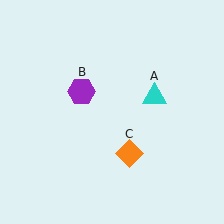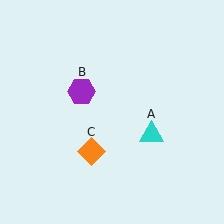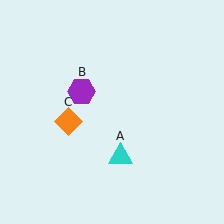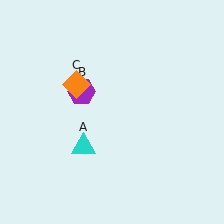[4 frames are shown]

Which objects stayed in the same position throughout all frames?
Purple hexagon (object B) remained stationary.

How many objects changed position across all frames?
2 objects changed position: cyan triangle (object A), orange diamond (object C).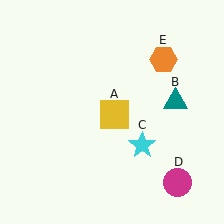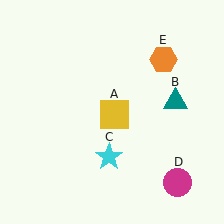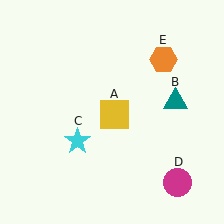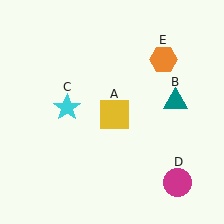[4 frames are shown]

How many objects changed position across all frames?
1 object changed position: cyan star (object C).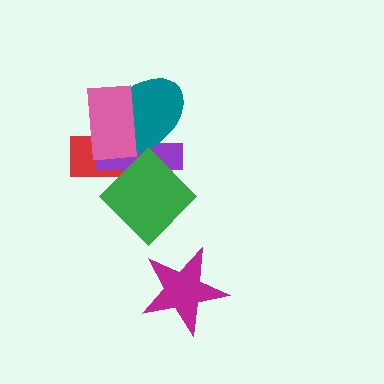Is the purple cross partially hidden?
Yes, it is partially covered by another shape.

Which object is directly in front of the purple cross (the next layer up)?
The teal ellipse is directly in front of the purple cross.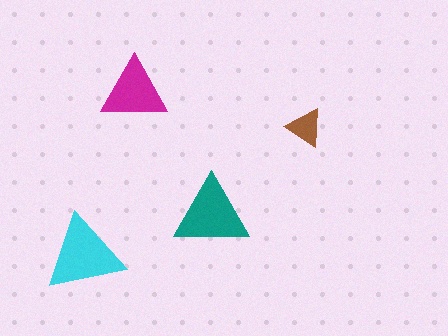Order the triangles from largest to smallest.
the cyan one, the teal one, the magenta one, the brown one.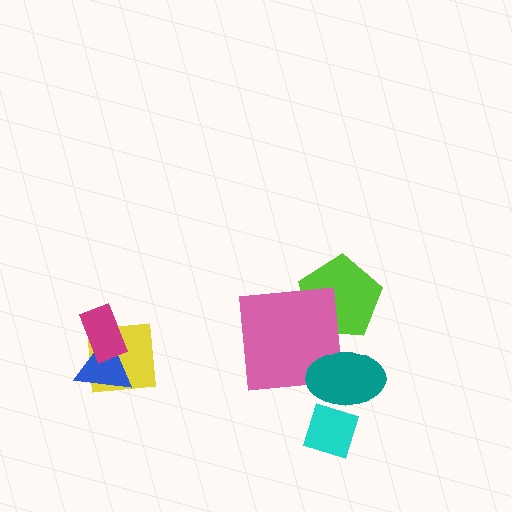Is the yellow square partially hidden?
Yes, it is partially covered by another shape.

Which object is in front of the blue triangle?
The magenta rectangle is in front of the blue triangle.